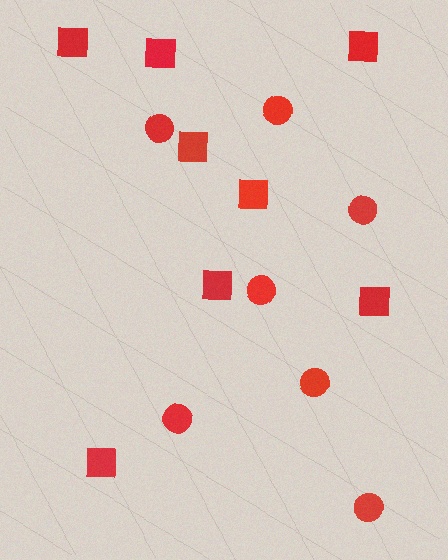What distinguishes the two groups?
There are 2 groups: one group of circles (7) and one group of squares (8).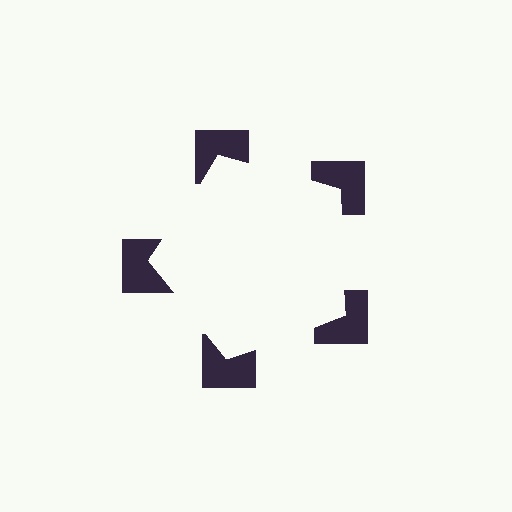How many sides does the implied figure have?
5 sides.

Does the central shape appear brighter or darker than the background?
It typically appears slightly brighter than the background, even though no actual brightness change is drawn.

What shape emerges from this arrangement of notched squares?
An illusory pentagon — its edges are inferred from the aligned wedge cuts in the notched squares, not physically drawn.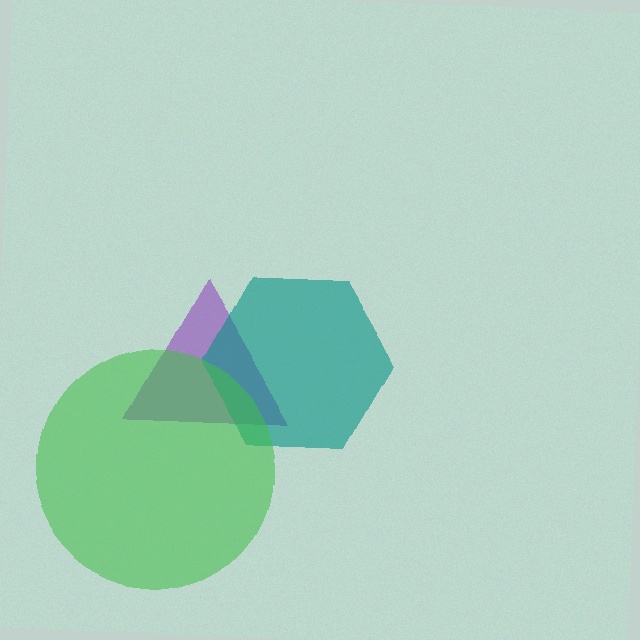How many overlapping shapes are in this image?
There are 3 overlapping shapes in the image.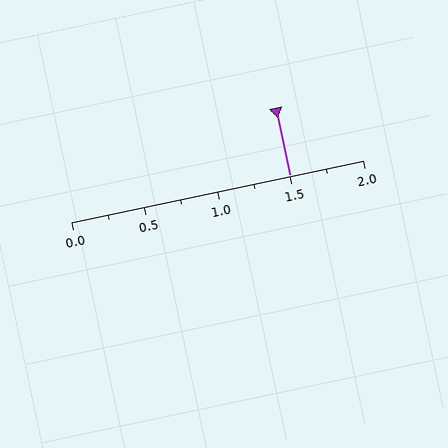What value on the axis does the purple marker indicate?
The marker indicates approximately 1.5.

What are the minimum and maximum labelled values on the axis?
The axis runs from 0.0 to 2.0.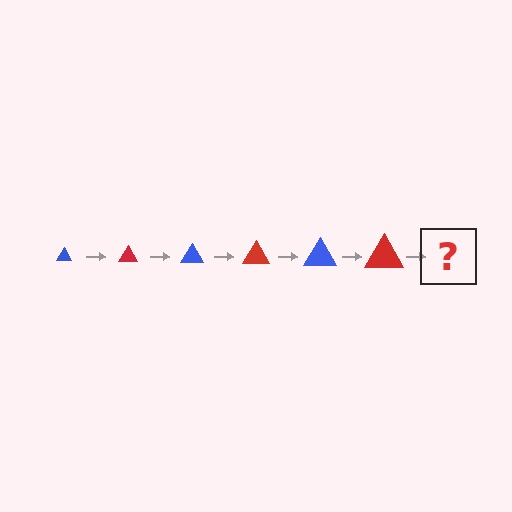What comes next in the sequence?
The next element should be a blue triangle, larger than the previous one.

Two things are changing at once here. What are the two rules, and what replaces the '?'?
The two rules are that the triangle grows larger each step and the color cycles through blue and red. The '?' should be a blue triangle, larger than the previous one.